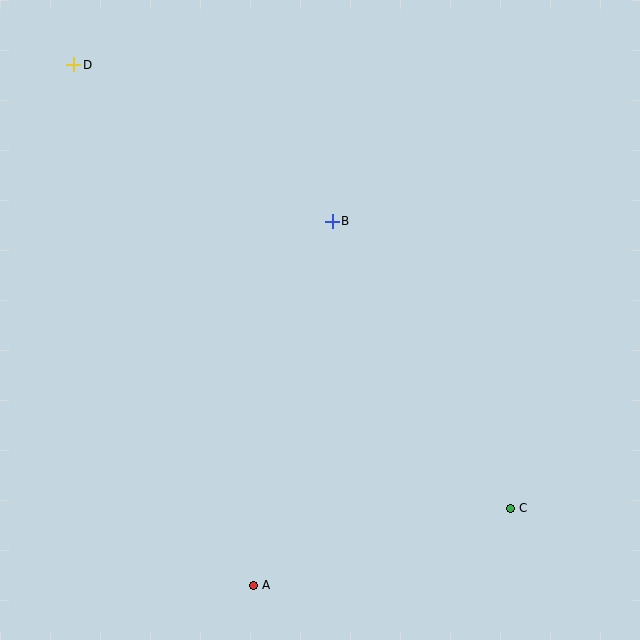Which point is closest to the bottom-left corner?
Point A is closest to the bottom-left corner.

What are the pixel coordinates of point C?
Point C is at (510, 508).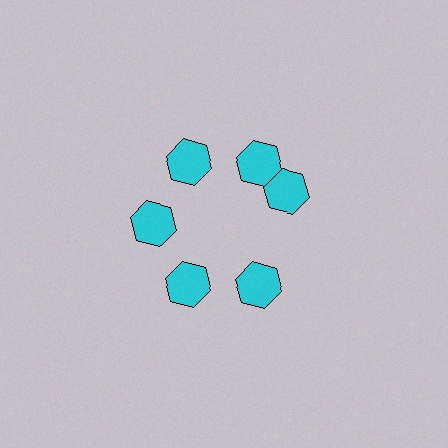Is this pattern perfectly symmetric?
No. The 6 cyan hexagons are arranged in a ring, but one element near the 3 o'clock position is rotated out of alignment along the ring, breaking the 6-fold rotational symmetry.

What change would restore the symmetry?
The symmetry would be restored by rotating it back into even spacing with its neighbors so that all 6 hexagons sit at equal angles and equal distance from the center.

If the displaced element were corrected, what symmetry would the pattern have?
It would have 6-fold rotational symmetry — the pattern would map onto itself every 60 degrees.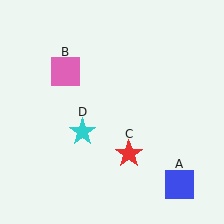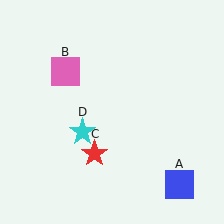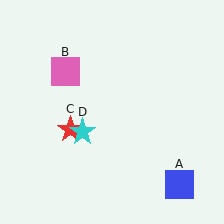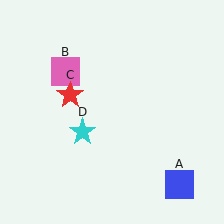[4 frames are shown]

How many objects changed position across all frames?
1 object changed position: red star (object C).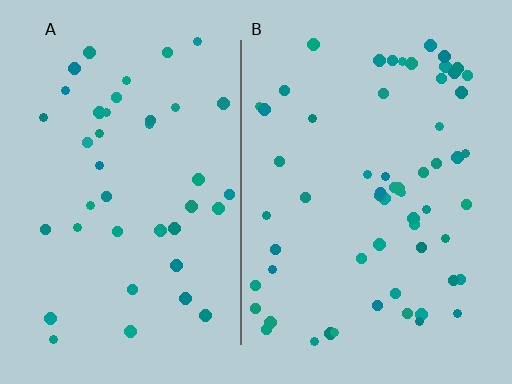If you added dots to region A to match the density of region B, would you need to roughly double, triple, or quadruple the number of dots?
Approximately double.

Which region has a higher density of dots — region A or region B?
B (the right).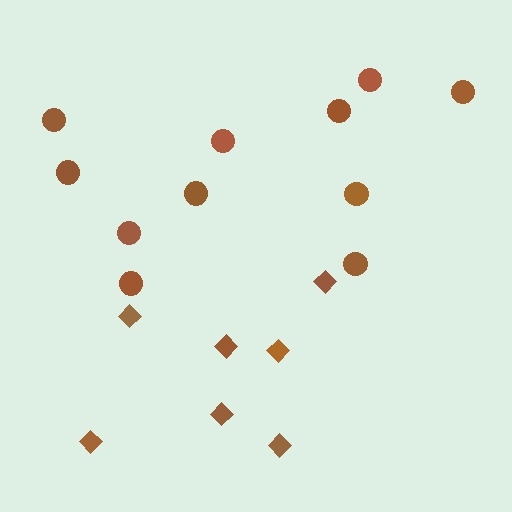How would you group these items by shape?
There are 2 groups: one group of circles (11) and one group of diamonds (7).